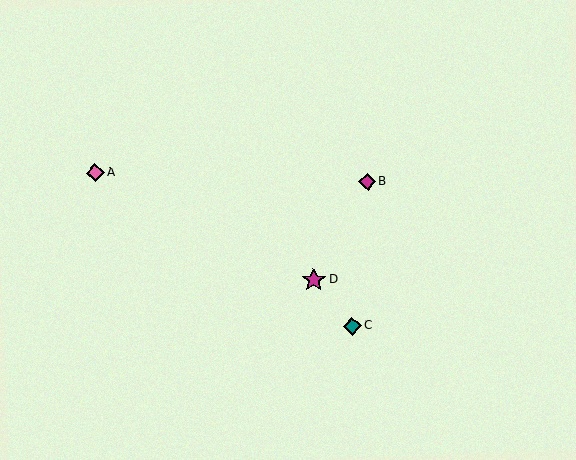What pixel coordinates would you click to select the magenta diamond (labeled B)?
Click at (367, 182) to select the magenta diamond B.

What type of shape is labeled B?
Shape B is a magenta diamond.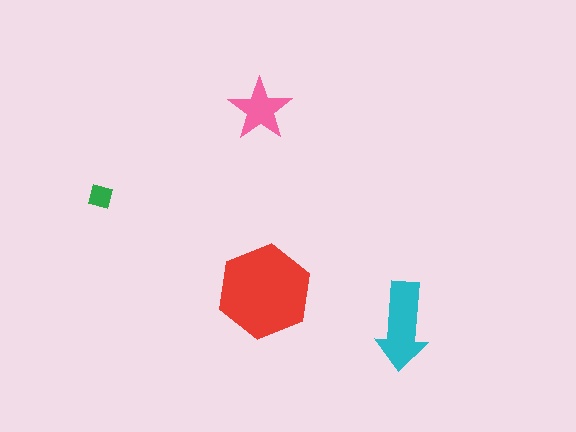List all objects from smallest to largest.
The green diamond, the pink star, the cyan arrow, the red hexagon.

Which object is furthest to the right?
The cyan arrow is rightmost.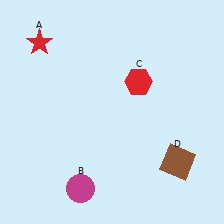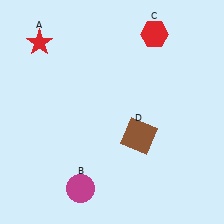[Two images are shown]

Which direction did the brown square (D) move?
The brown square (D) moved left.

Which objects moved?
The objects that moved are: the red hexagon (C), the brown square (D).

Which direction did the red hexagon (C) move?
The red hexagon (C) moved up.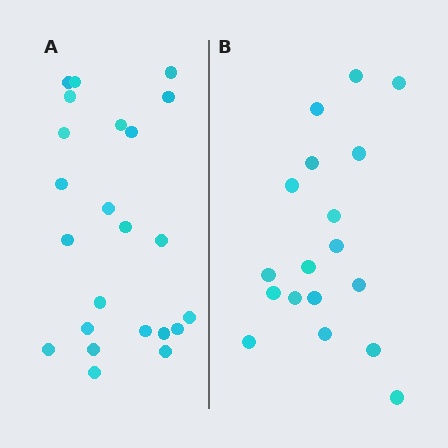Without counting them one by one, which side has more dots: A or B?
Region A (the left region) has more dots.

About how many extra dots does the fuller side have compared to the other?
Region A has about 5 more dots than region B.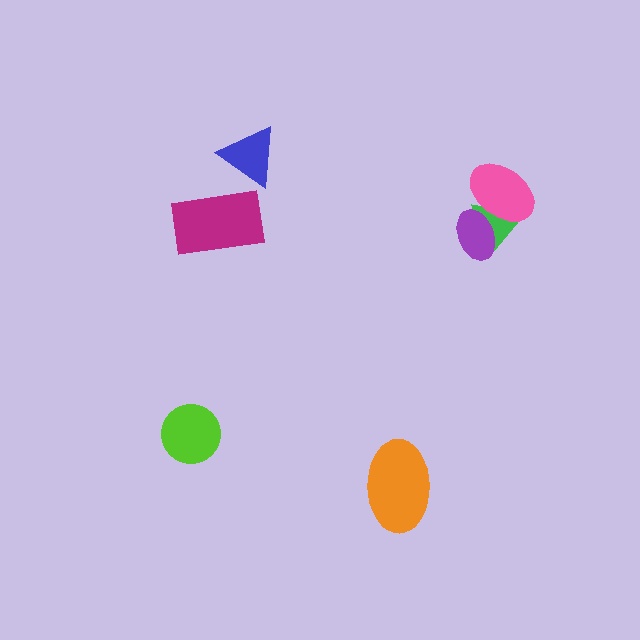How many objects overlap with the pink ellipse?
2 objects overlap with the pink ellipse.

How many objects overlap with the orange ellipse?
0 objects overlap with the orange ellipse.